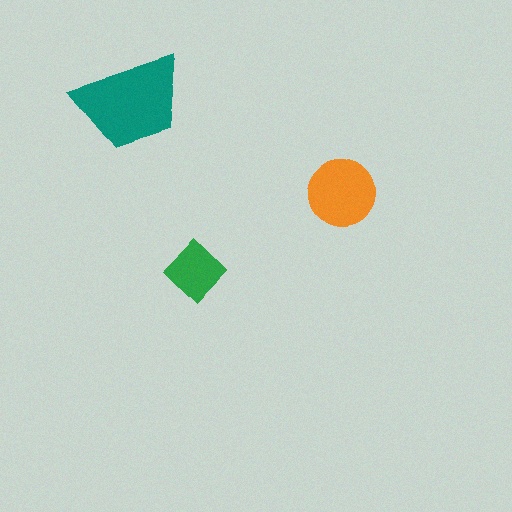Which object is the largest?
The teal trapezoid.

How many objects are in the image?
There are 3 objects in the image.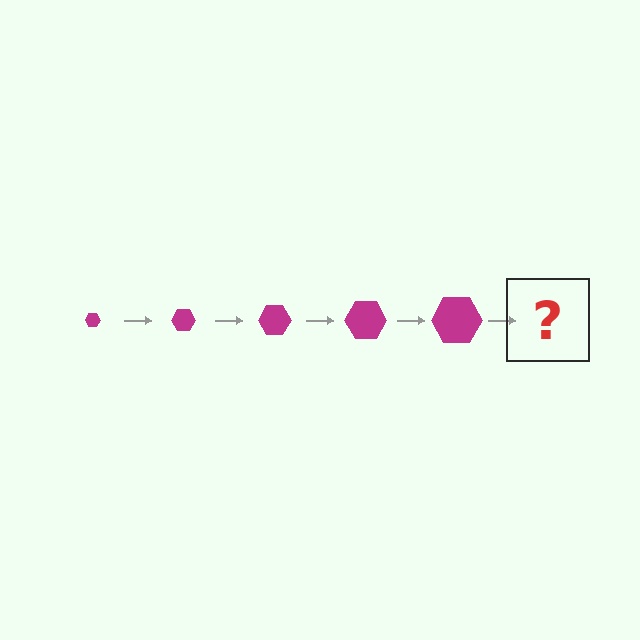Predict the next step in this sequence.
The next step is a magenta hexagon, larger than the previous one.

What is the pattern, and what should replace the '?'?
The pattern is that the hexagon gets progressively larger each step. The '?' should be a magenta hexagon, larger than the previous one.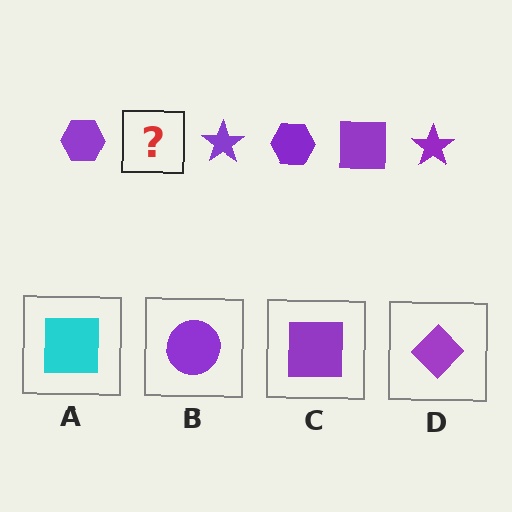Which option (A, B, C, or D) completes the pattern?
C.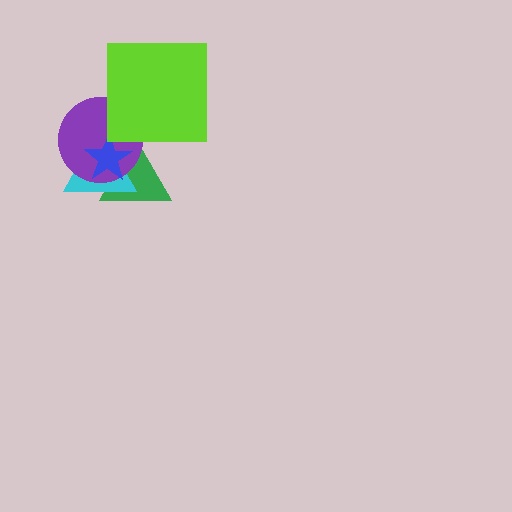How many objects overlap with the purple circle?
4 objects overlap with the purple circle.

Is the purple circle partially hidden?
Yes, it is partially covered by another shape.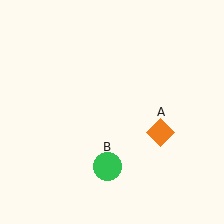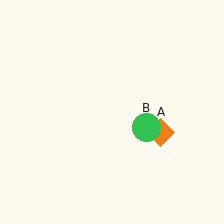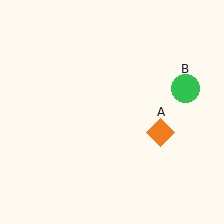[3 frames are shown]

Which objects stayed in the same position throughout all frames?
Orange diamond (object A) remained stationary.